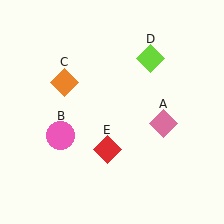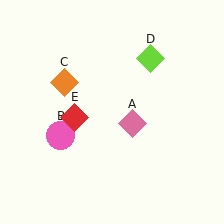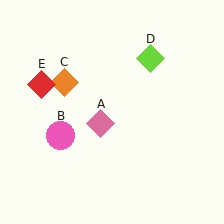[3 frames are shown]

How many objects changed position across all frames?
2 objects changed position: pink diamond (object A), red diamond (object E).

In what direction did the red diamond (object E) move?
The red diamond (object E) moved up and to the left.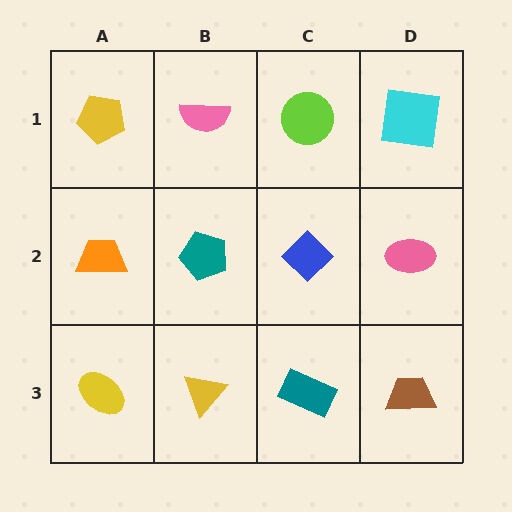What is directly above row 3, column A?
An orange trapezoid.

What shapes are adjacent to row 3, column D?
A pink ellipse (row 2, column D), a teal rectangle (row 3, column C).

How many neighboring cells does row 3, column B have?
3.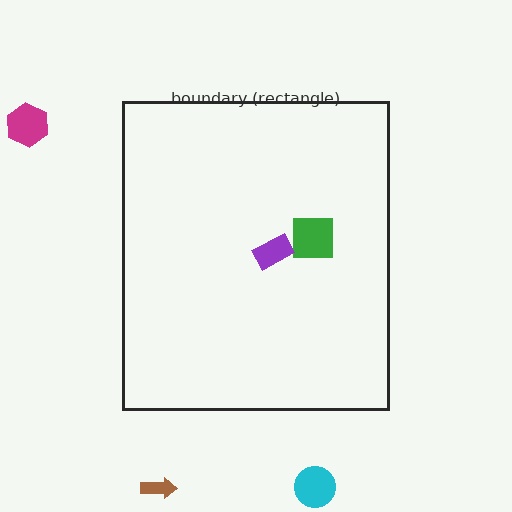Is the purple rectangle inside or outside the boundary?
Inside.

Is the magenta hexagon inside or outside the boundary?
Outside.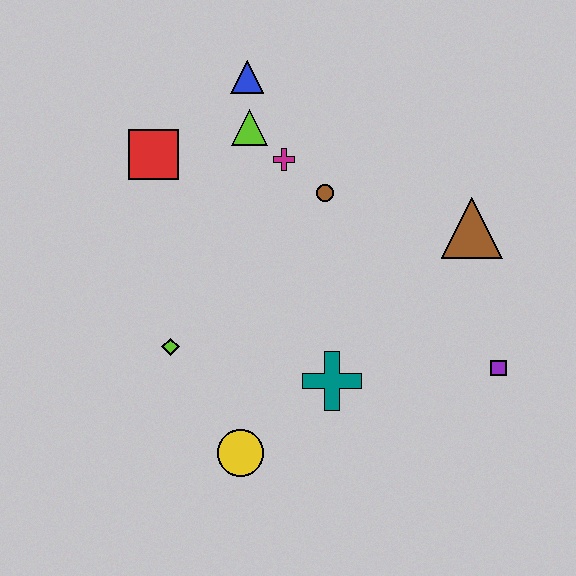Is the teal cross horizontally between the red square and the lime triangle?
No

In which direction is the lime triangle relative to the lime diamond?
The lime triangle is above the lime diamond.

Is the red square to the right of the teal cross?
No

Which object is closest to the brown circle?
The magenta cross is closest to the brown circle.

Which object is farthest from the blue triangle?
The purple square is farthest from the blue triangle.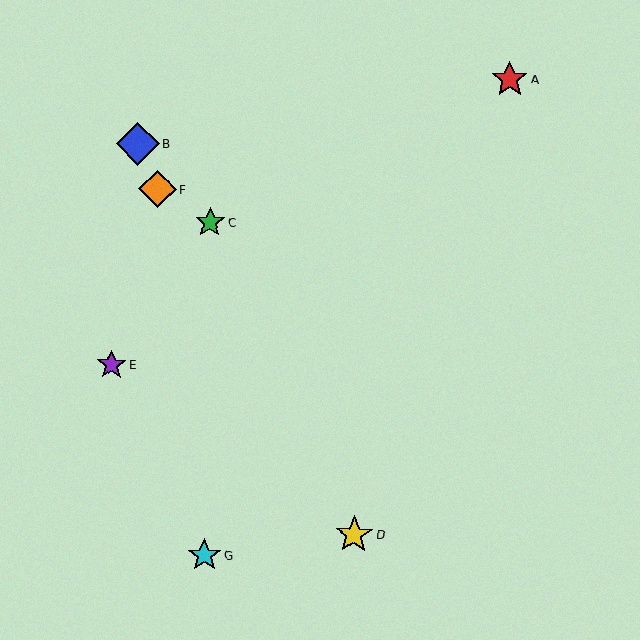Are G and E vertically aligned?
No, G is at x≈204 and E is at x≈112.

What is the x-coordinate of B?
Object B is at x≈138.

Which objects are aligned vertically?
Objects C, G are aligned vertically.